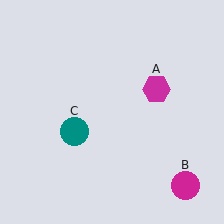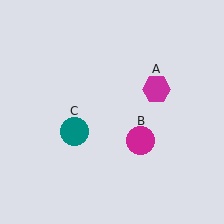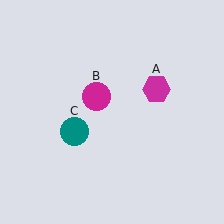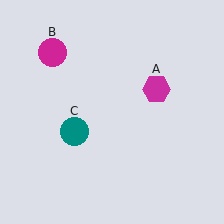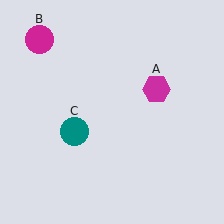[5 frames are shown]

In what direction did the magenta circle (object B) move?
The magenta circle (object B) moved up and to the left.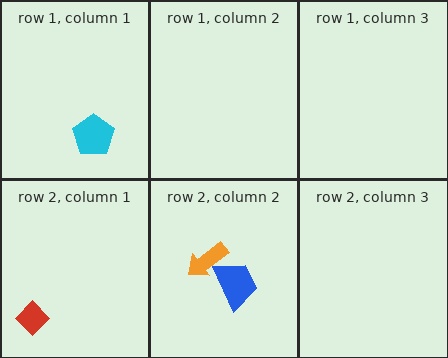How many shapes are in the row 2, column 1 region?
1.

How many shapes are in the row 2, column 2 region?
2.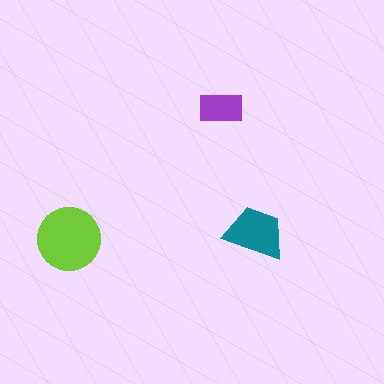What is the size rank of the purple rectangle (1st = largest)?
3rd.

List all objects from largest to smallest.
The lime circle, the teal trapezoid, the purple rectangle.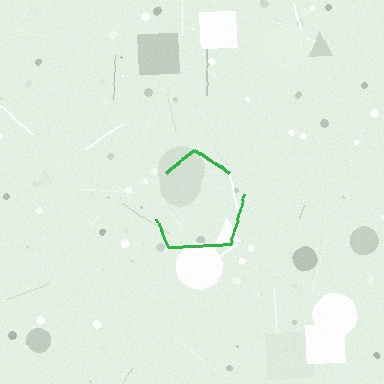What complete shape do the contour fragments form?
The contour fragments form a pentagon.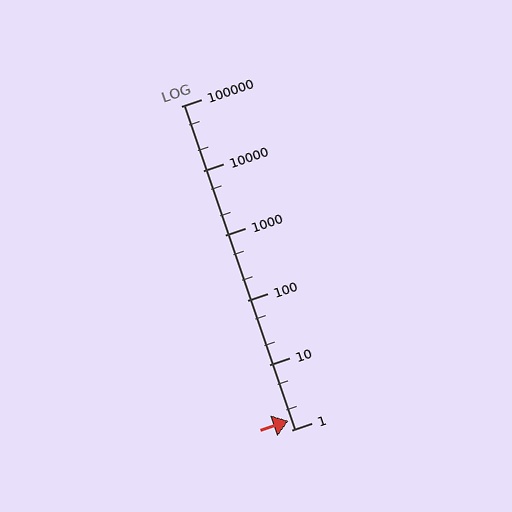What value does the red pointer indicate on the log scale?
The pointer indicates approximately 1.4.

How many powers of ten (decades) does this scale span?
The scale spans 5 decades, from 1 to 100000.